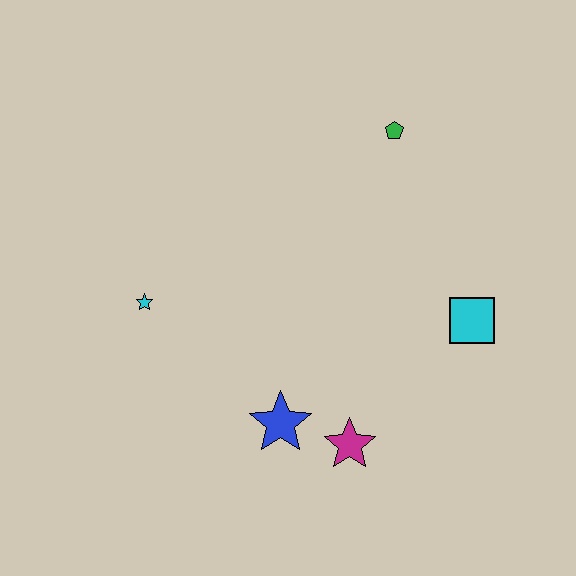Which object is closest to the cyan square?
The magenta star is closest to the cyan square.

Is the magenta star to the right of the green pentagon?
No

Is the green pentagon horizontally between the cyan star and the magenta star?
No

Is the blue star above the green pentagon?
No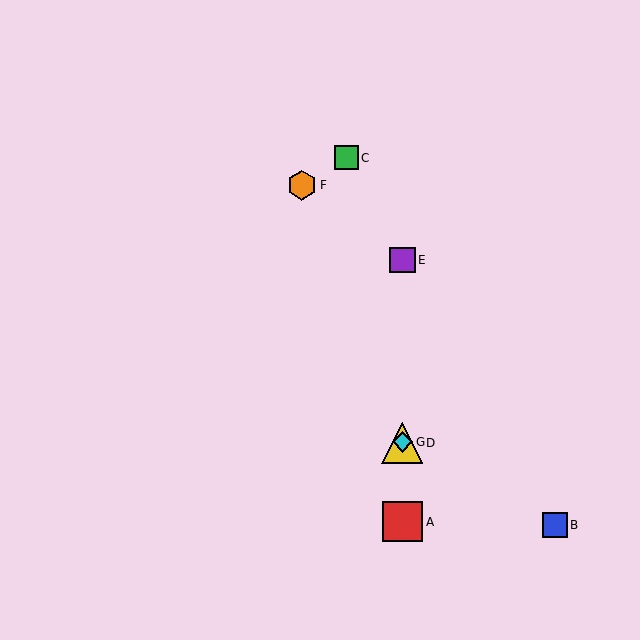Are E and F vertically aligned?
No, E is at x≈402 and F is at x≈302.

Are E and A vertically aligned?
Yes, both are at x≈402.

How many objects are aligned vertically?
4 objects (A, D, E, G) are aligned vertically.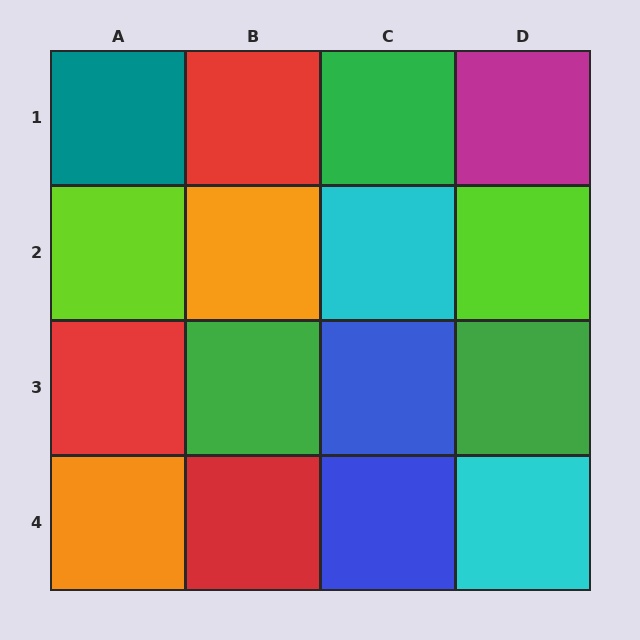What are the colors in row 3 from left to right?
Red, green, blue, green.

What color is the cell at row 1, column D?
Magenta.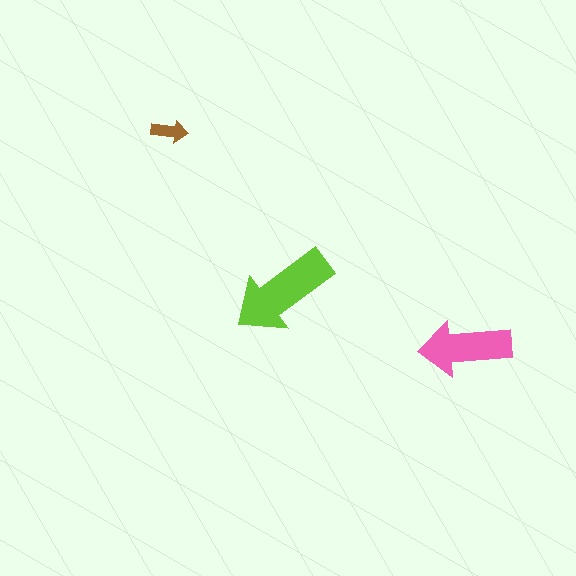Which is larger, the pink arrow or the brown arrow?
The pink one.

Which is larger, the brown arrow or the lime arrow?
The lime one.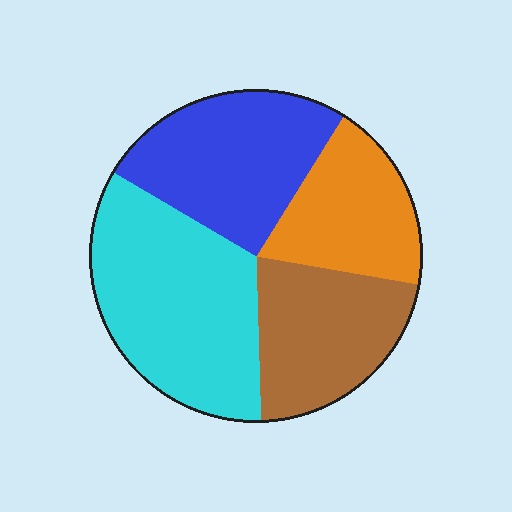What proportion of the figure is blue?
Blue covers roughly 25% of the figure.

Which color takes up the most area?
Cyan, at roughly 35%.